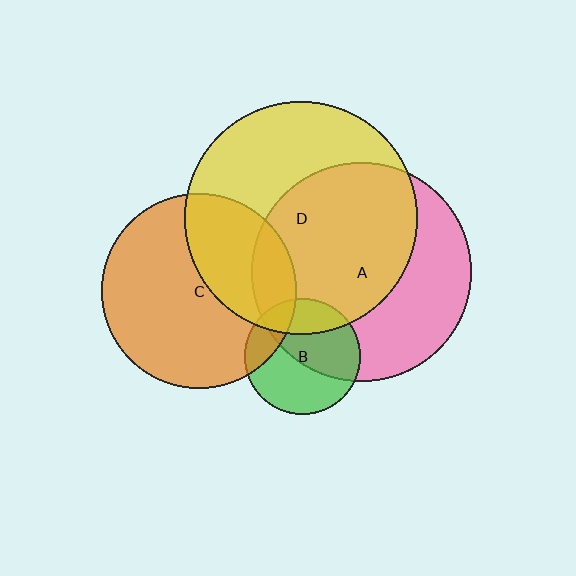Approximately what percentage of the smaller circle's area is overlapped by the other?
Approximately 60%.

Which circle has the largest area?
Circle D (yellow).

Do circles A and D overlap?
Yes.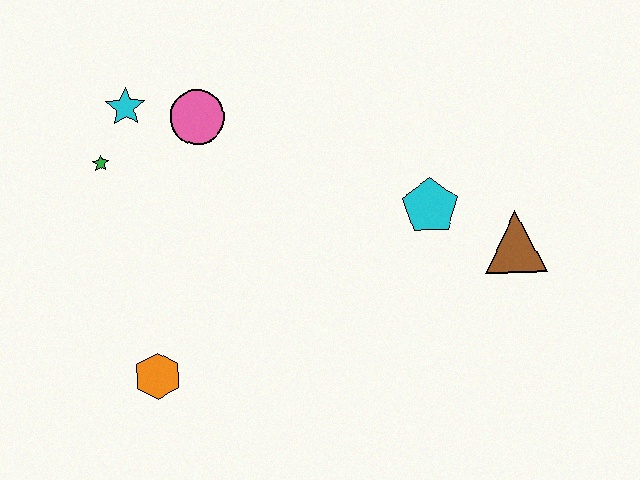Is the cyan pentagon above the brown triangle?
Yes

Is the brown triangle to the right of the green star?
Yes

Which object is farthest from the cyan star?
The brown triangle is farthest from the cyan star.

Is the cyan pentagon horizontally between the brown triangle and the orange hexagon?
Yes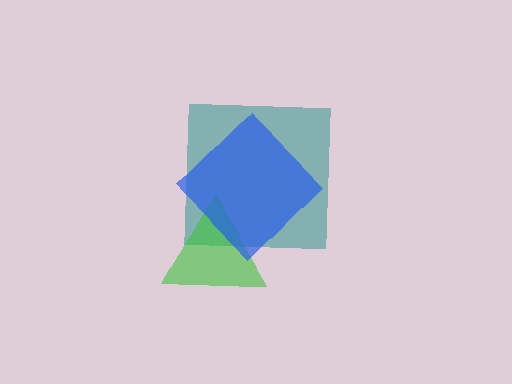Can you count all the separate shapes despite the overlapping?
Yes, there are 3 separate shapes.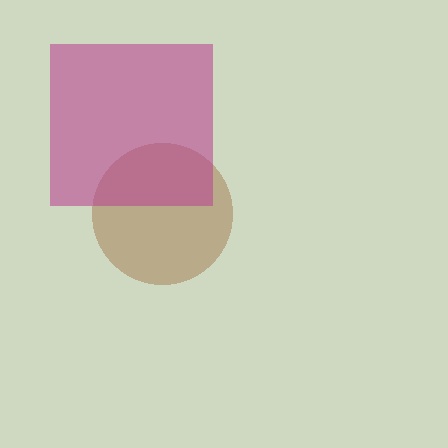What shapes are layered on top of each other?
The layered shapes are: a brown circle, a magenta square.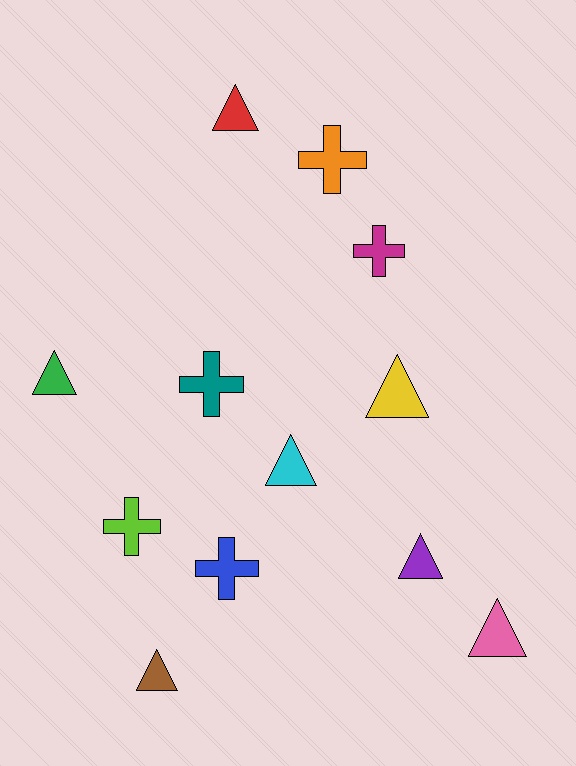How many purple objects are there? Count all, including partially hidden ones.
There is 1 purple object.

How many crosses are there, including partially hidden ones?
There are 5 crosses.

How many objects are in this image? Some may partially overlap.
There are 12 objects.